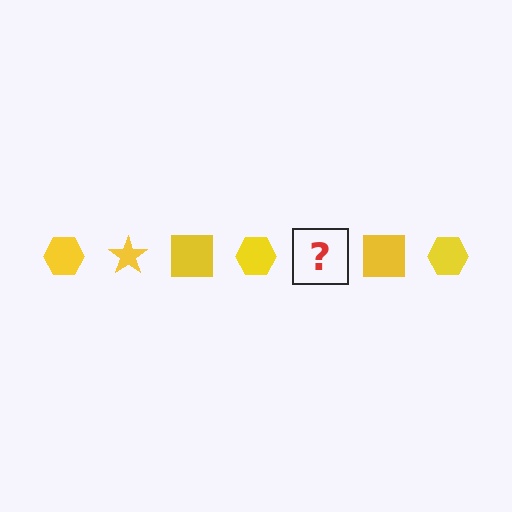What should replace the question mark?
The question mark should be replaced with a yellow star.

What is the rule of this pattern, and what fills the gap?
The rule is that the pattern cycles through hexagon, star, square shapes in yellow. The gap should be filled with a yellow star.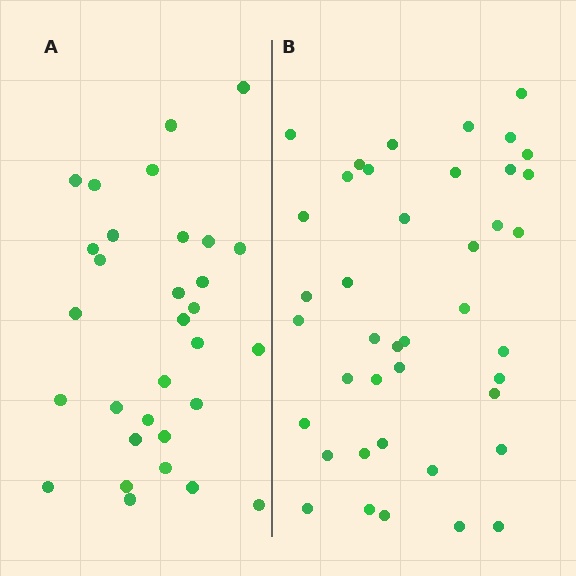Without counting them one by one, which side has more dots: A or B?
Region B (the right region) has more dots.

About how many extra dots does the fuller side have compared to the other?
Region B has roughly 10 or so more dots than region A.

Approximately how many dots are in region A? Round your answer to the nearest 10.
About 30 dots. (The exact count is 31, which rounds to 30.)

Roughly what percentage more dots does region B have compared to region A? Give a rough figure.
About 30% more.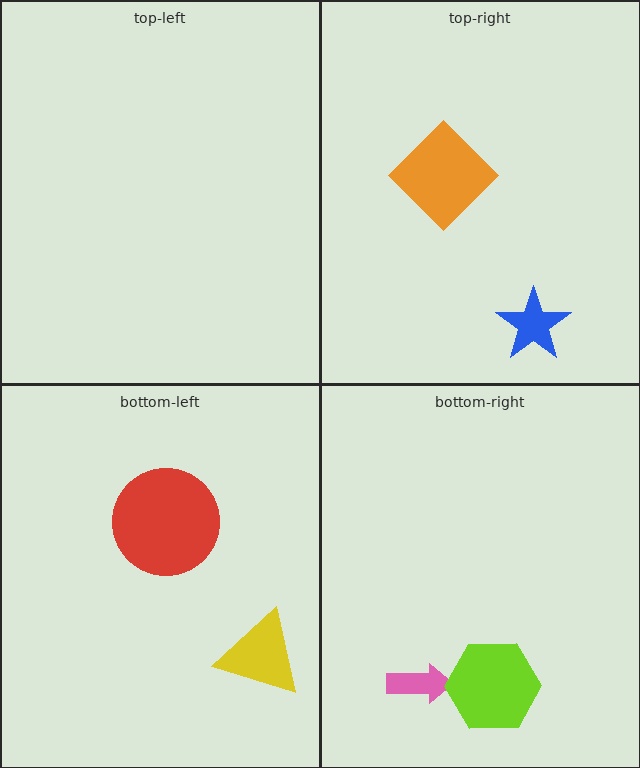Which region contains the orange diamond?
The top-right region.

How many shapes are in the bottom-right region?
2.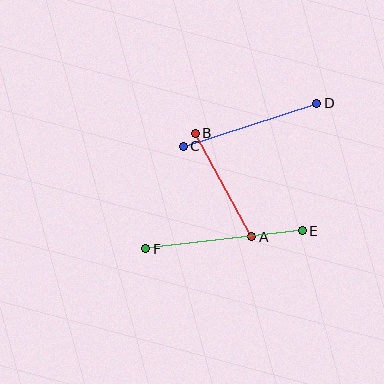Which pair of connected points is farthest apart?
Points E and F are farthest apart.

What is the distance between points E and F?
The distance is approximately 158 pixels.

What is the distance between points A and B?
The distance is approximately 118 pixels.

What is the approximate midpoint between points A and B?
The midpoint is at approximately (223, 185) pixels.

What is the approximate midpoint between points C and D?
The midpoint is at approximately (250, 125) pixels.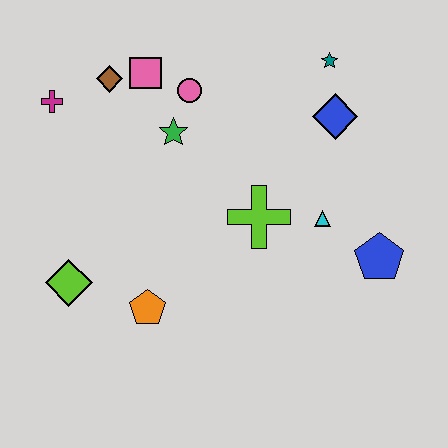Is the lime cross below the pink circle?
Yes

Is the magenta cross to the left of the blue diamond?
Yes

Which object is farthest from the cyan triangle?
The magenta cross is farthest from the cyan triangle.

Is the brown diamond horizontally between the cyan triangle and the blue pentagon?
No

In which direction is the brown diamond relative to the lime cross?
The brown diamond is to the left of the lime cross.